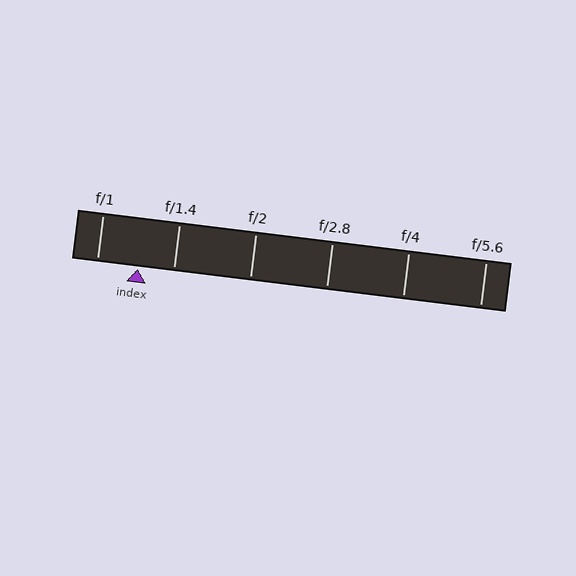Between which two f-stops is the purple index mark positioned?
The index mark is between f/1 and f/1.4.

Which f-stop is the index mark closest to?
The index mark is closest to f/1.4.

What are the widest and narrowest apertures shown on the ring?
The widest aperture shown is f/1 and the narrowest is f/5.6.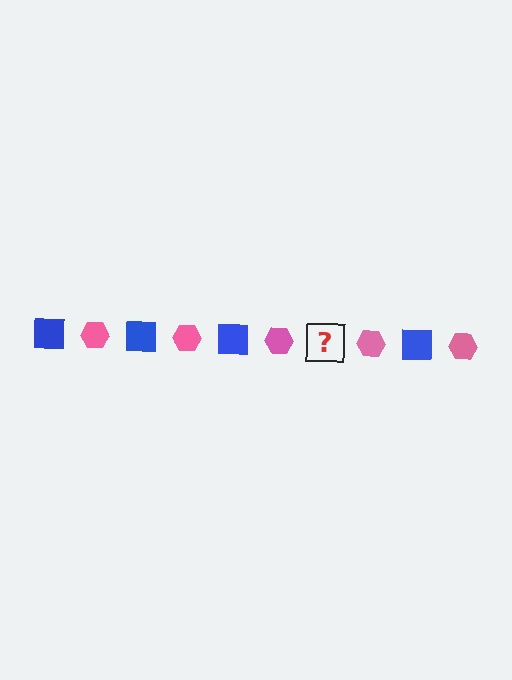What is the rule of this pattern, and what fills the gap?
The rule is that the pattern alternates between blue square and pink hexagon. The gap should be filled with a blue square.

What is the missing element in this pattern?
The missing element is a blue square.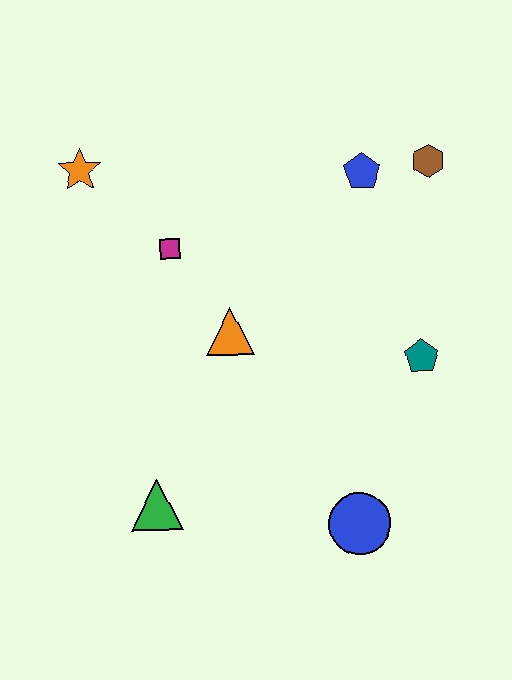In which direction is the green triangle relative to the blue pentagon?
The green triangle is below the blue pentagon.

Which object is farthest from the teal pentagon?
The orange star is farthest from the teal pentagon.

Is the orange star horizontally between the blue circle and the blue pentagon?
No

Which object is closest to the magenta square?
The orange triangle is closest to the magenta square.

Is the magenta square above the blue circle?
Yes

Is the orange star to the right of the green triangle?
No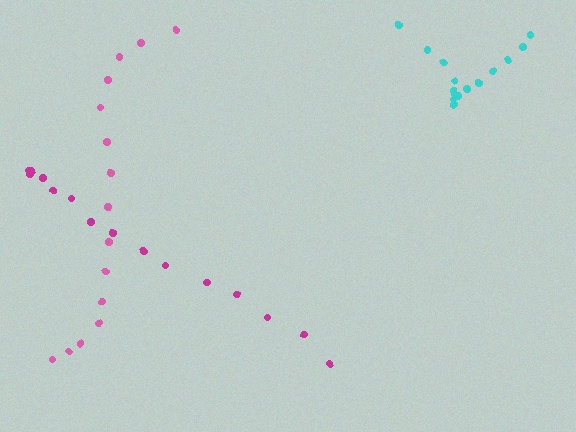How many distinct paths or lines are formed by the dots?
There are 3 distinct paths.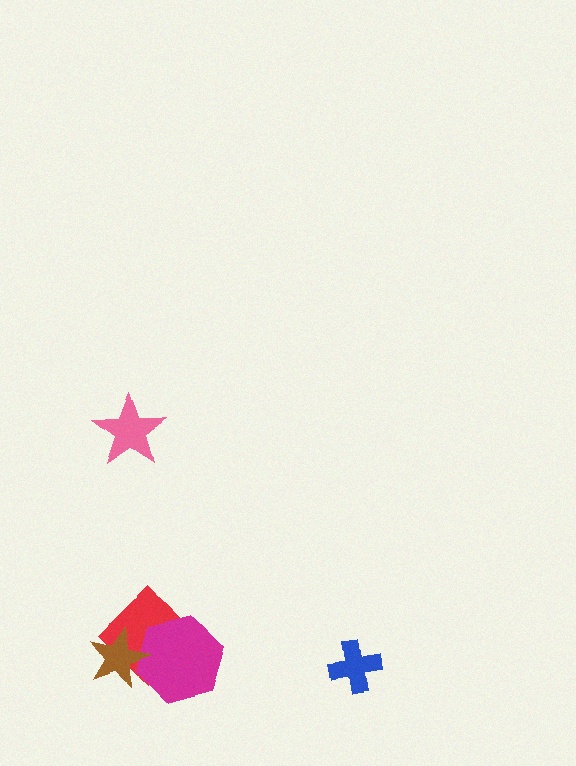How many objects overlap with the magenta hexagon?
2 objects overlap with the magenta hexagon.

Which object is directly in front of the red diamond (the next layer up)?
The magenta hexagon is directly in front of the red diamond.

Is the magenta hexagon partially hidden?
Yes, it is partially covered by another shape.